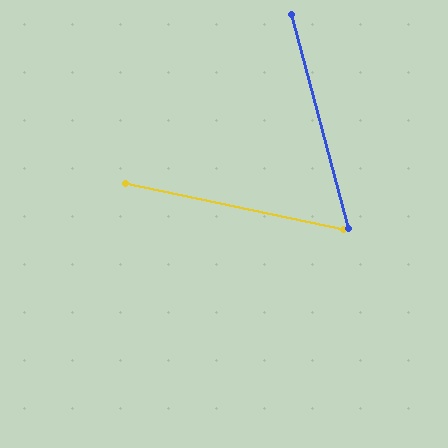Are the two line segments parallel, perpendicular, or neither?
Neither parallel nor perpendicular — they differ by about 63°.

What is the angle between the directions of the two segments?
Approximately 63 degrees.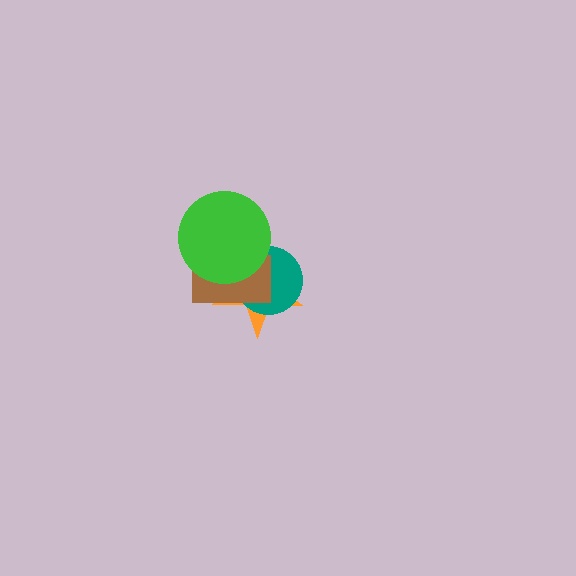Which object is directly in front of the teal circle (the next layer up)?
The brown rectangle is directly in front of the teal circle.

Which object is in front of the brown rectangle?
The green circle is in front of the brown rectangle.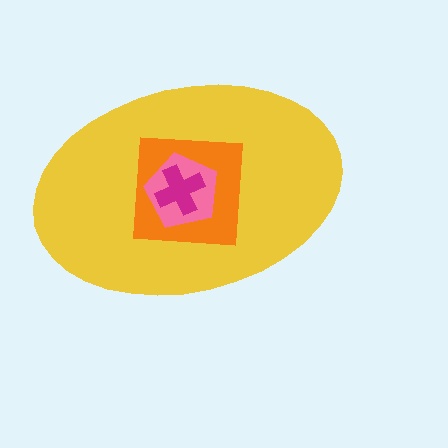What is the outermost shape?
The yellow ellipse.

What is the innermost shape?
The magenta cross.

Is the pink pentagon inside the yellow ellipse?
Yes.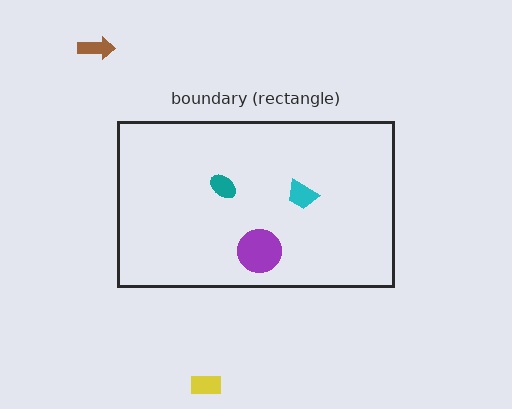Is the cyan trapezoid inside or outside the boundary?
Inside.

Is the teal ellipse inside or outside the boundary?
Inside.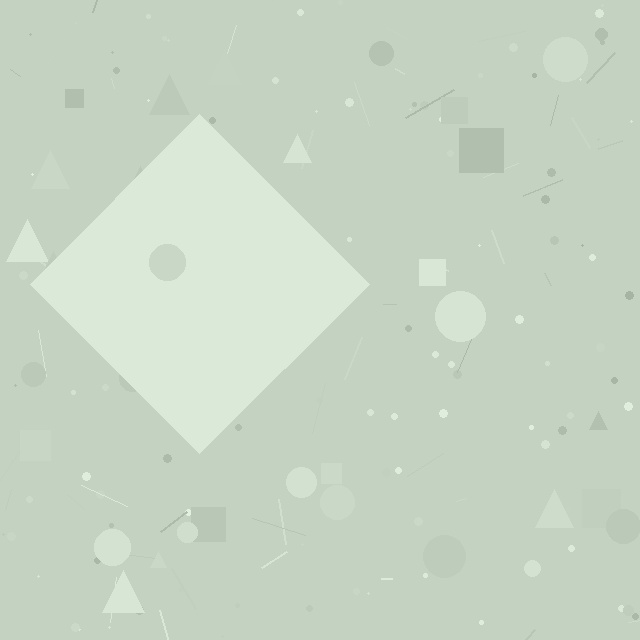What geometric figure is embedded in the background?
A diamond is embedded in the background.